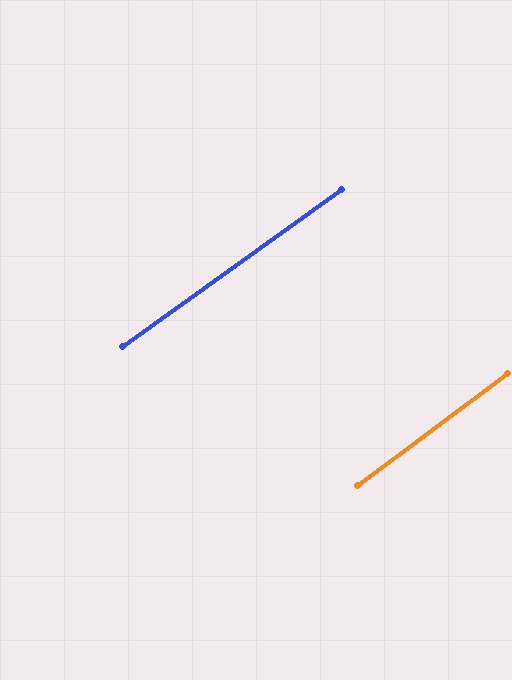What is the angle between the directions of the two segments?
Approximately 1 degree.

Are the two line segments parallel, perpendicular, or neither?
Parallel — their directions differ by only 1.0°.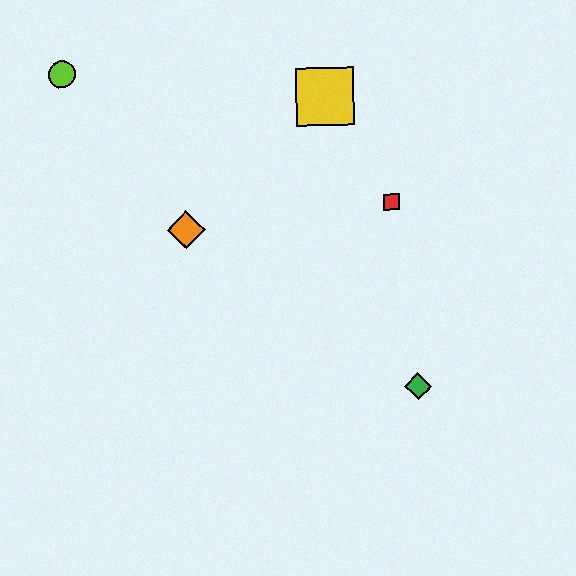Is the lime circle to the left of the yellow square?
Yes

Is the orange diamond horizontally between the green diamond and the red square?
No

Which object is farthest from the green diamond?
The lime circle is farthest from the green diamond.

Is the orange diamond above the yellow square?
No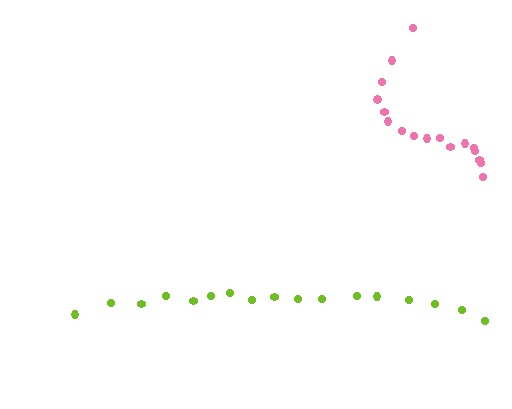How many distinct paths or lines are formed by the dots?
There are 2 distinct paths.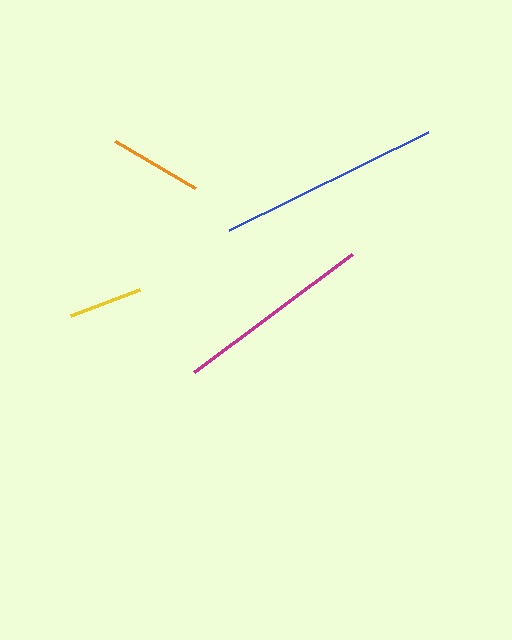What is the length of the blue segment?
The blue segment is approximately 221 pixels long.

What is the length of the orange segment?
The orange segment is approximately 93 pixels long.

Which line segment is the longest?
The blue line is the longest at approximately 221 pixels.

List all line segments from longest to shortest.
From longest to shortest: blue, magenta, orange, yellow.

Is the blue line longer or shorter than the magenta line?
The blue line is longer than the magenta line.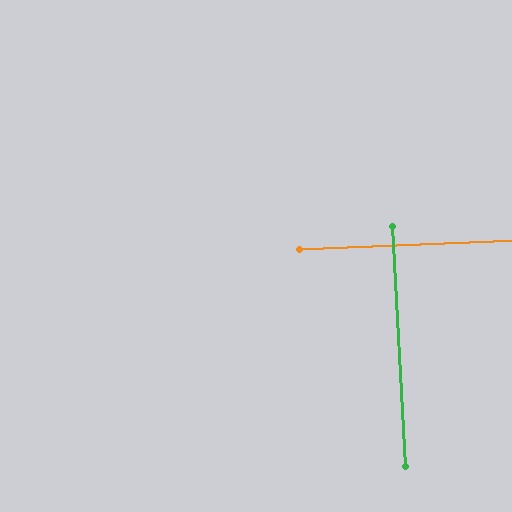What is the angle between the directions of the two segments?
Approximately 89 degrees.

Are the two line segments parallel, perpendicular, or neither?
Perpendicular — they meet at approximately 89°.